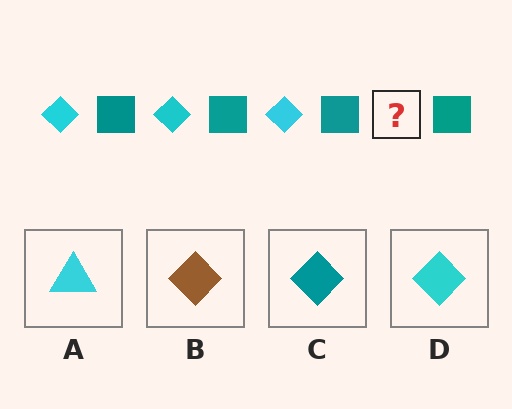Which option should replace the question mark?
Option D.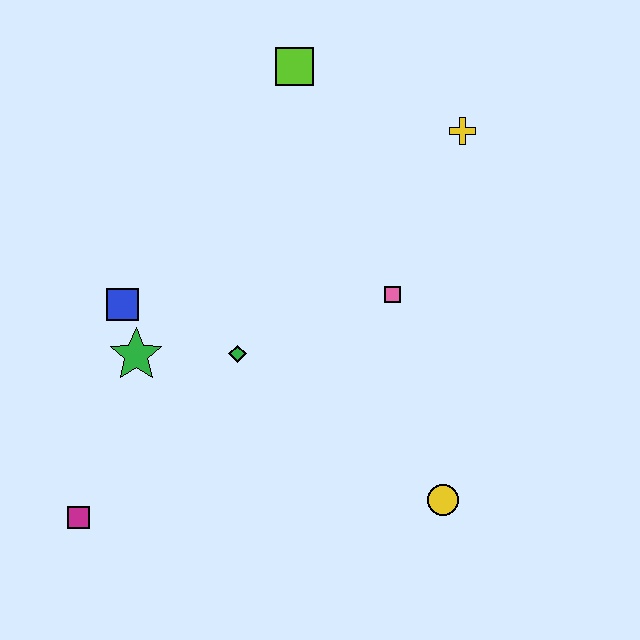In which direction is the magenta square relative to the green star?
The magenta square is below the green star.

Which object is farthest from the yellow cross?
The magenta square is farthest from the yellow cross.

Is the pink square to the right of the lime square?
Yes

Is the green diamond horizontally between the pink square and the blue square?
Yes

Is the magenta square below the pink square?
Yes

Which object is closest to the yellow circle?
The pink square is closest to the yellow circle.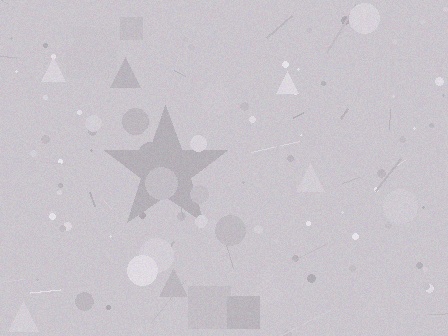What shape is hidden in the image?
A star is hidden in the image.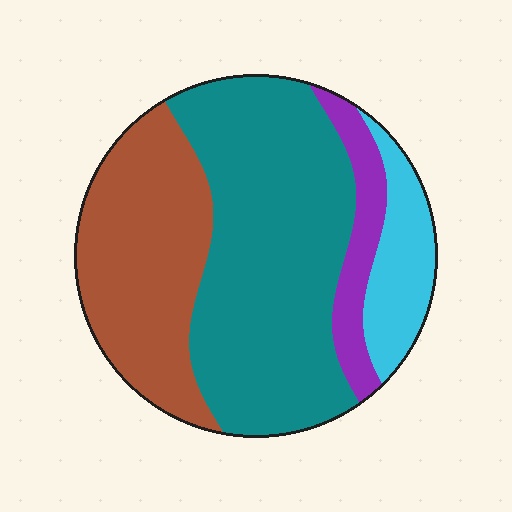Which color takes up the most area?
Teal, at roughly 50%.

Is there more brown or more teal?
Teal.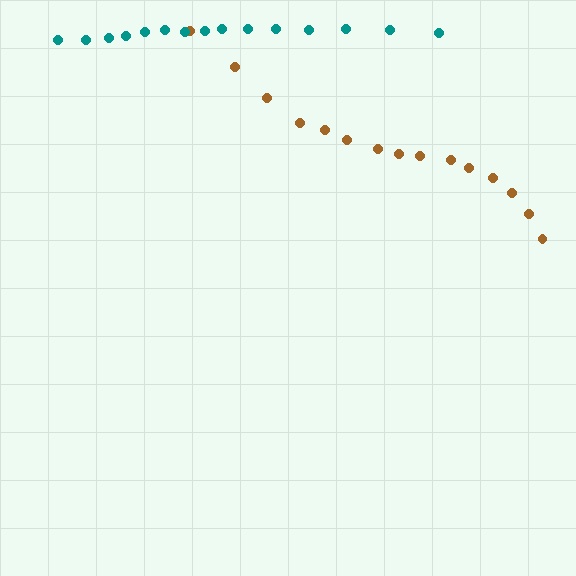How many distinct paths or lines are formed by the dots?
There are 2 distinct paths.